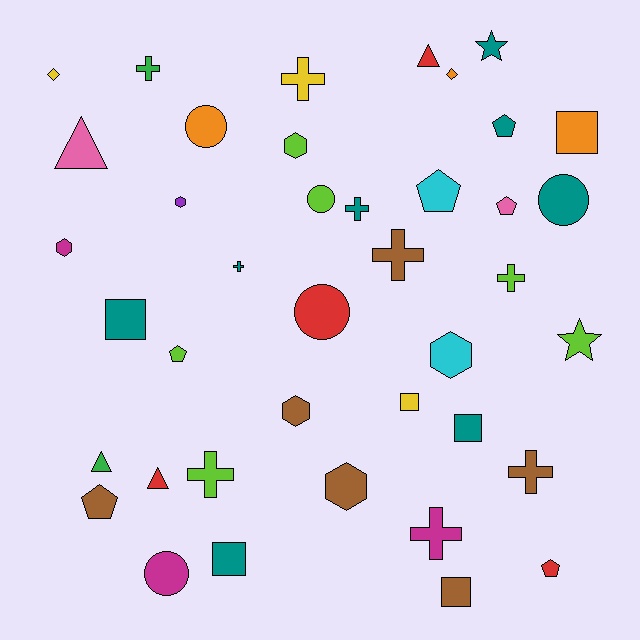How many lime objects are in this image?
There are 6 lime objects.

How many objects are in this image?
There are 40 objects.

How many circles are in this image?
There are 5 circles.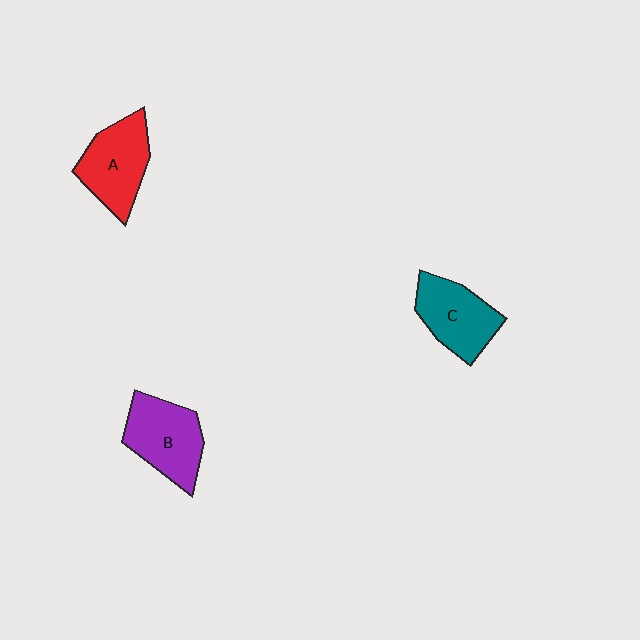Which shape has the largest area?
Shape B (purple).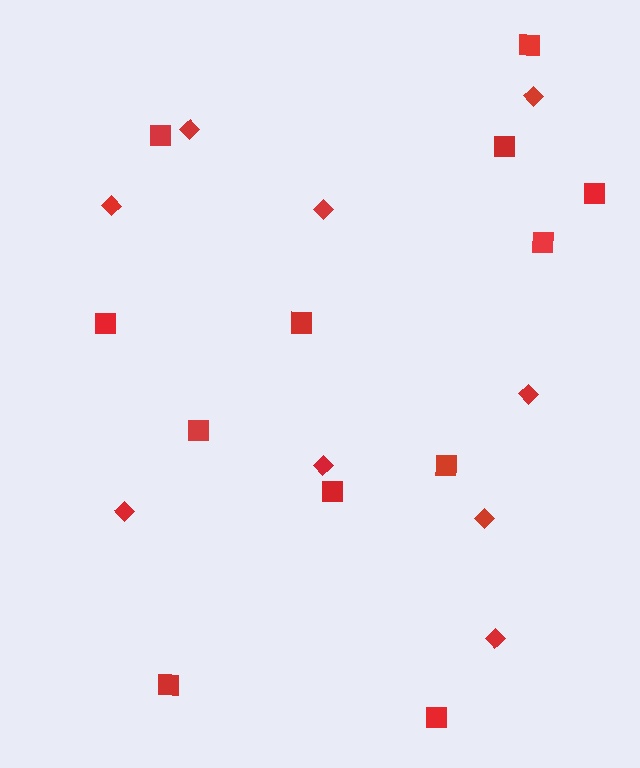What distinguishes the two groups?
There are 2 groups: one group of squares (12) and one group of diamonds (9).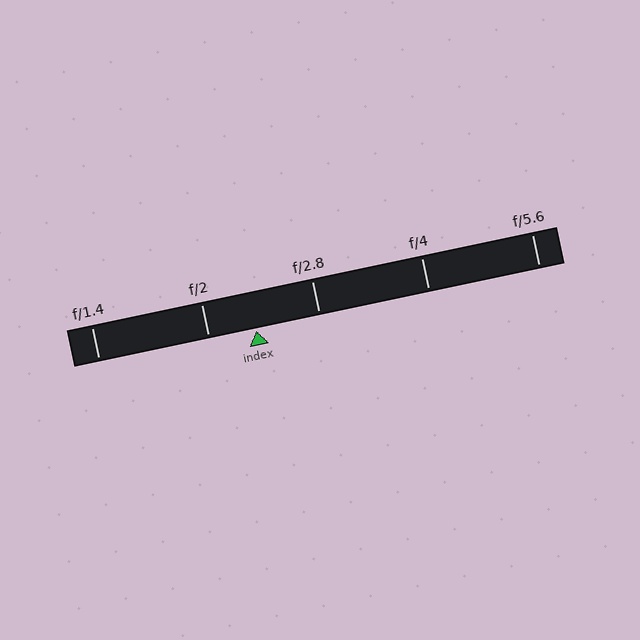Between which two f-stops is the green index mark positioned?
The index mark is between f/2 and f/2.8.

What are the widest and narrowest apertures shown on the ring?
The widest aperture shown is f/1.4 and the narrowest is f/5.6.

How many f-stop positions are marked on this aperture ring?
There are 5 f-stop positions marked.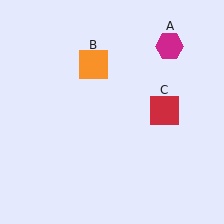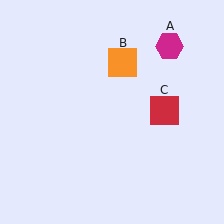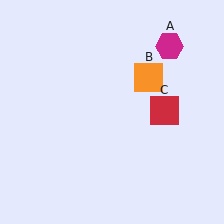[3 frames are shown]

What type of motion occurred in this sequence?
The orange square (object B) rotated clockwise around the center of the scene.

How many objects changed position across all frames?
1 object changed position: orange square (object B).